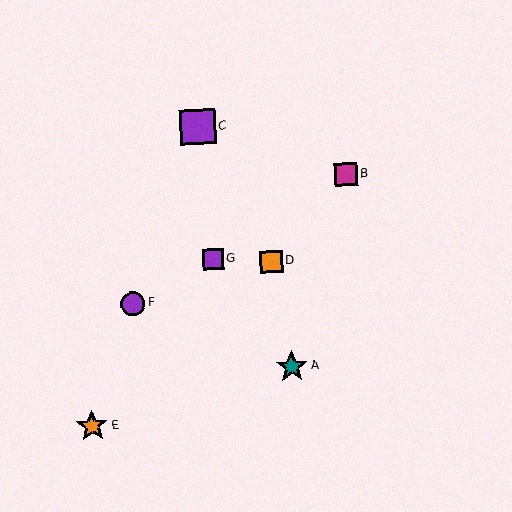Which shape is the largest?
The purple square (labeled C) is the largest.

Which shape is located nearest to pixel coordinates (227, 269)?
The purple square (labeled G) at (213, 259) is nearest to that location.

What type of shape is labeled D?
Shape D is an orange square.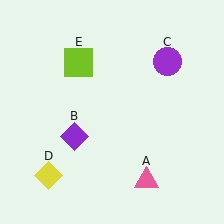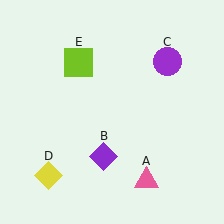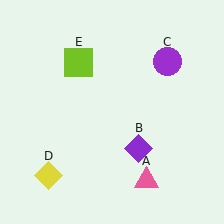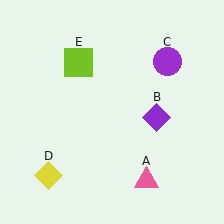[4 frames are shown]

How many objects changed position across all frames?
1 object changed position: purple diamond (object B).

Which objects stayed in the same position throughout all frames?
Pink triangle (object A) and purple circle (object C) and yellow diamond (object D) and lime square (object E) remained stationary.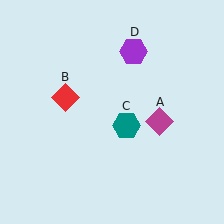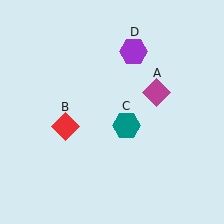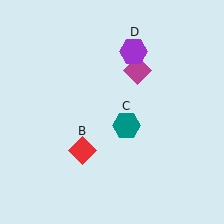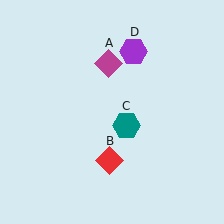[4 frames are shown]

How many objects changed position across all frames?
2 objects changed position: magenta diamond (object A), red diamond (object B).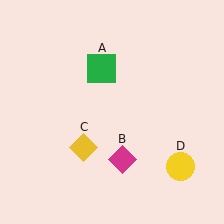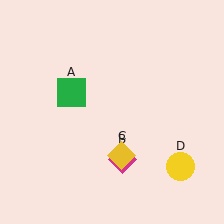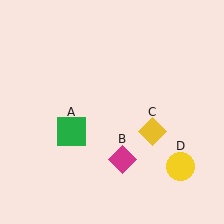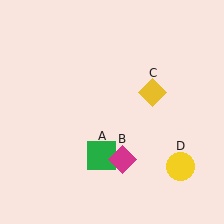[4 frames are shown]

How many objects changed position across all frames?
2 objects changed position: green square (object A), yellow diamond (object C).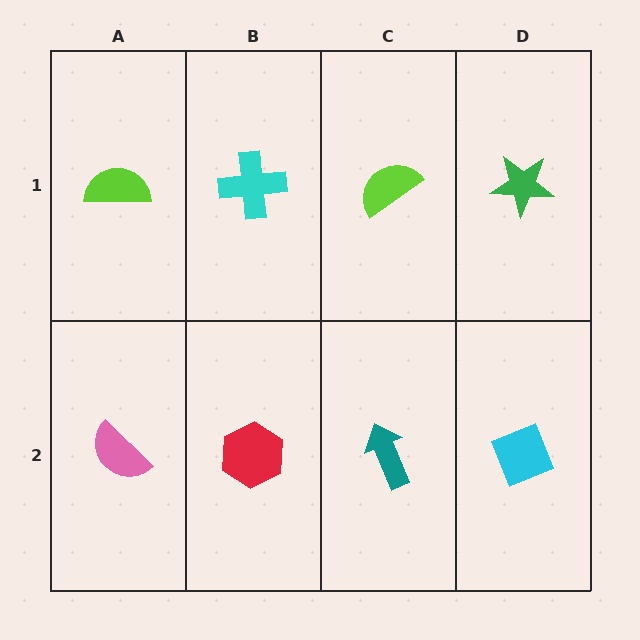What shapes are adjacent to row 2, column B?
A cyan cross (row 1, column B), a pink semicircle (row 2, column A), a teal arrow (row 2, column C).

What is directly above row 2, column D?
A green star.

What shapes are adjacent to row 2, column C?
A lime semicircle (row 1, column C), a red hexagon (row 2, column B), a cyan diamond (row 2, column D).